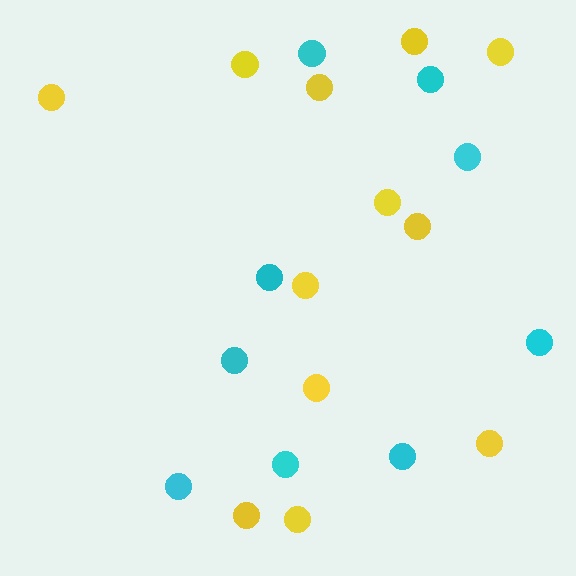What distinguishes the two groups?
There are 2 groups: one group of yellow circles (12) and one group of cyan circles (9).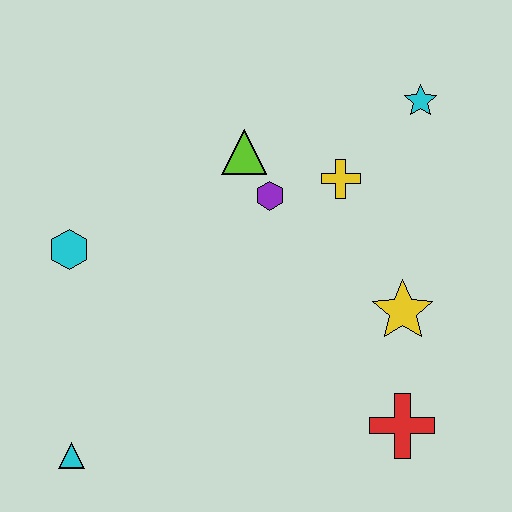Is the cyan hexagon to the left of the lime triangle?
Yes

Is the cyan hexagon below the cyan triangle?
No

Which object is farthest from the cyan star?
The cyan triangle is farthest from the cyan star.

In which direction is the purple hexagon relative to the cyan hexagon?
The purple hexagon is to the right of the cyan hexagon.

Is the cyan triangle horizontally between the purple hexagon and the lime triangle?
No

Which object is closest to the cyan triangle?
The cyan hexagon is closest to the cyan triangle.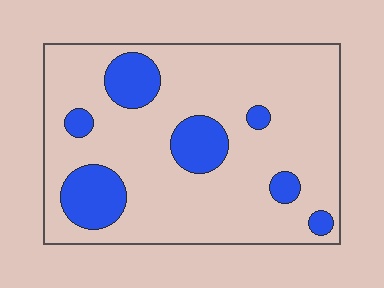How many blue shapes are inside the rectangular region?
7.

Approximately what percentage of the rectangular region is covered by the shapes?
Approximately 20%.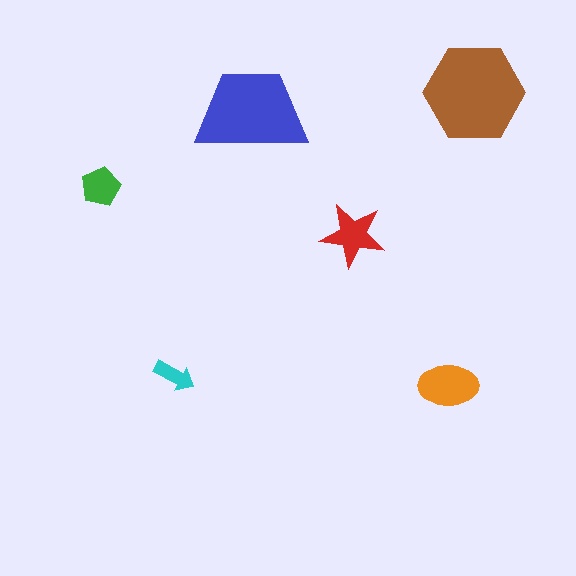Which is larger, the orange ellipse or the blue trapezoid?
The blue trapezoid.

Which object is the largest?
The brown hexagon.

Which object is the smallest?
The cyan arrow.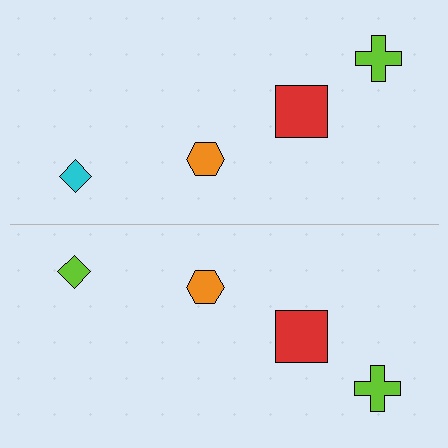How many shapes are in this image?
There are 8 shapes in this image.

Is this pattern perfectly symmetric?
No, the pattern is not perfectly symmetric. The lime diamond on the bottom side breaks the symmetry — its mirror counterpart is cyan.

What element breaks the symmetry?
The lime diamond on the bottom side breaks the symmetry — its mirror counterpart is cyan.